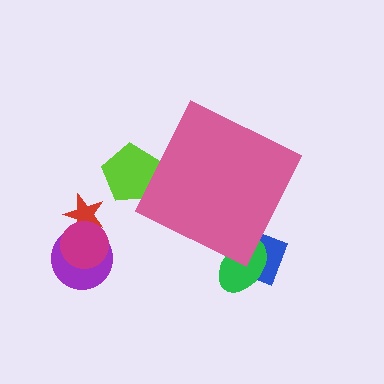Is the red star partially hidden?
No, the red star is fully visible.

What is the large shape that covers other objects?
A pink diamond.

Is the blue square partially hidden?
Yes, the blue square is partially hidden behind the pink diamond.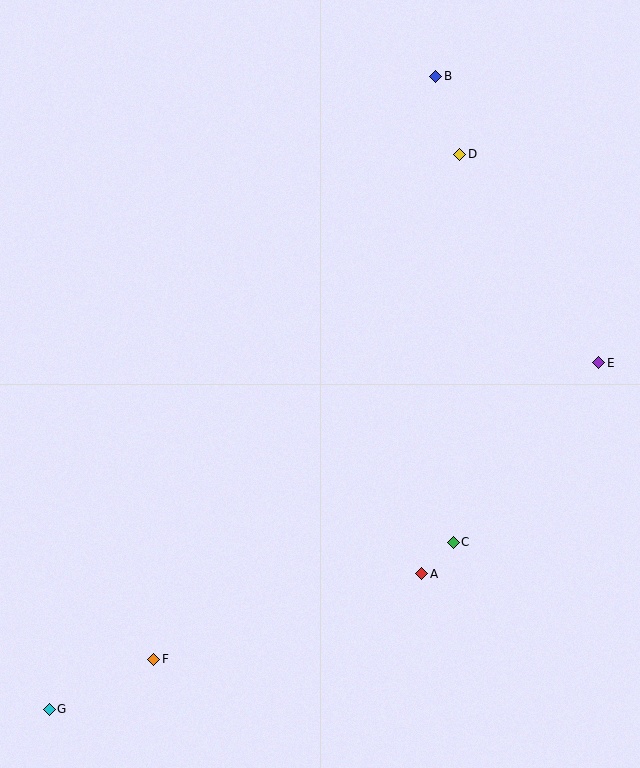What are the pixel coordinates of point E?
Point E is at (599, 363).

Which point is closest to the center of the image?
Point C at (453, 542) is closest to the center.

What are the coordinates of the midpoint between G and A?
The midpoint between G and A is at (235, 642).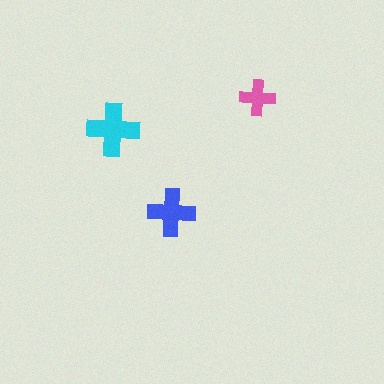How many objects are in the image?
There are 3 objects in the image.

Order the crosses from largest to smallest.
the cyan one, the blue one, the pink one.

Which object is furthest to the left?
The cyan cross is leftmost.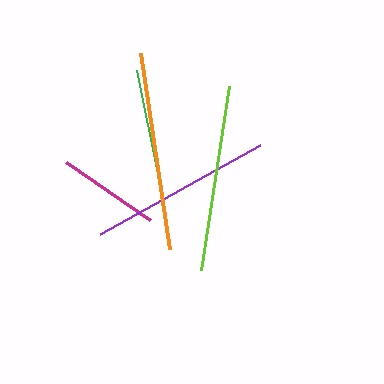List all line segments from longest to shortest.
From longest to shortest: orange, lime, purple, green, magenta.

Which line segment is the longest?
The orange line is the longest at approximately 198 pixels.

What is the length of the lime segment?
The lime segment is approximately 186 pixels long.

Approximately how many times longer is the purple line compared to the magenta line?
The purple line is approximately 1.8 times the length of the magenta line.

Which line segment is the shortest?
The magenta line is the shortest at approximately 102 pixels.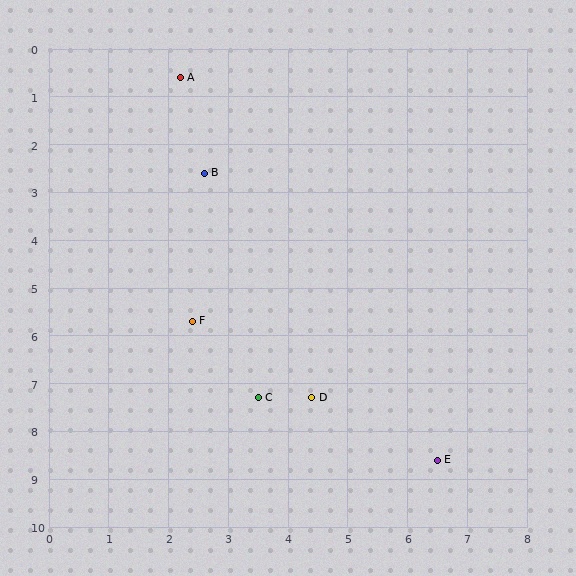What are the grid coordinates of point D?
Point D is at approximately (4.4, 7.3).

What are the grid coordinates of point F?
Point F is at approximately (2.4, 5.7).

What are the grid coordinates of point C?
Point C is at approximately (3.5, 7.3).